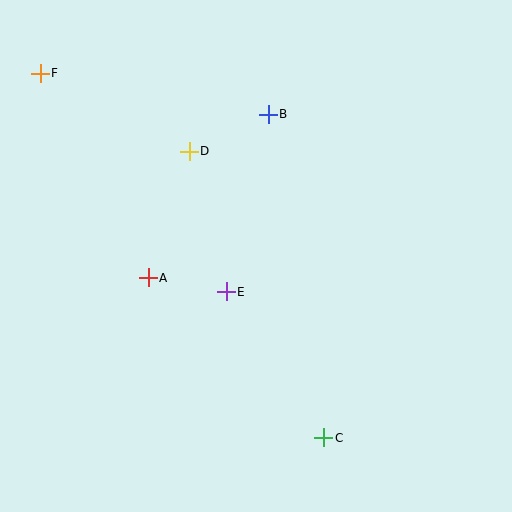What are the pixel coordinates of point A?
Point A is at (148, 278).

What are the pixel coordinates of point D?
Point D is at (189, 151).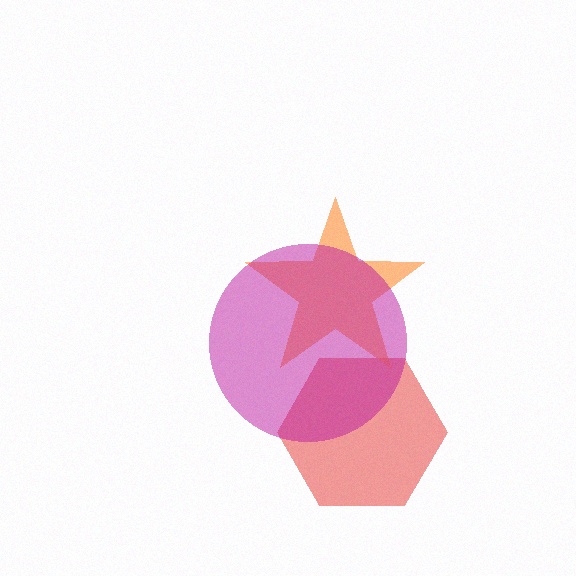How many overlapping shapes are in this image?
There are 3 overlapping shapes in the image.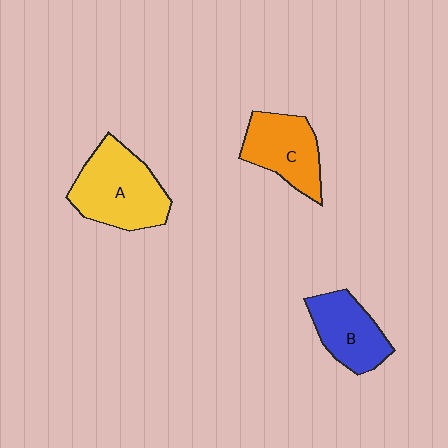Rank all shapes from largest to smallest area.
From largest to smallest: A (yellow), C (orange), B (blue).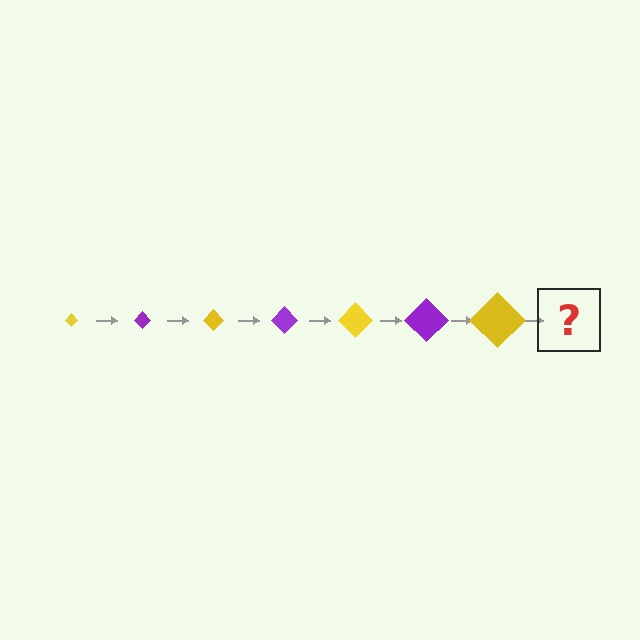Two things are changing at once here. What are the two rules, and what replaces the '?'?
The two rules are that the diamond grows larger each step and the color cycles through yellow and purple. The '?' should be a purple diamond, larger than the previous one.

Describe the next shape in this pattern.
It should be a purple diamond, larger than the previous one.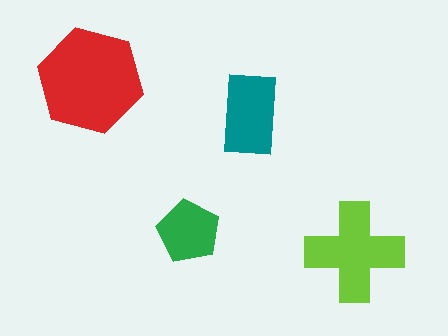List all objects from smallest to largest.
The green pentagon, the teal rectangle, the lime cross, the red hexagon.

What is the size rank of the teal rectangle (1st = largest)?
3rd.